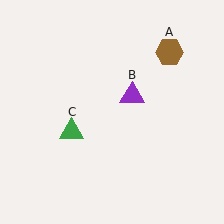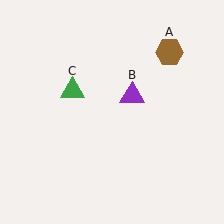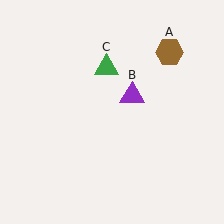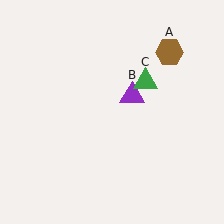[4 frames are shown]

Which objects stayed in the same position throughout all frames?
Brown hexagon (object A) and purple triangle (object B) remained stationary.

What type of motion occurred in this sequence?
The green triangle (object C) rotated clockwise around the center of the scene.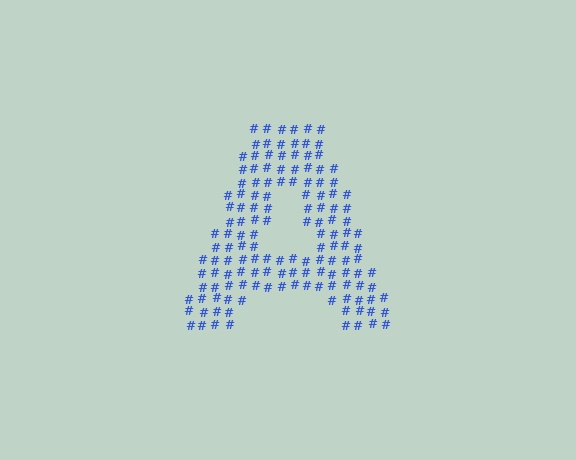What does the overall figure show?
The overall figure shows the letter A.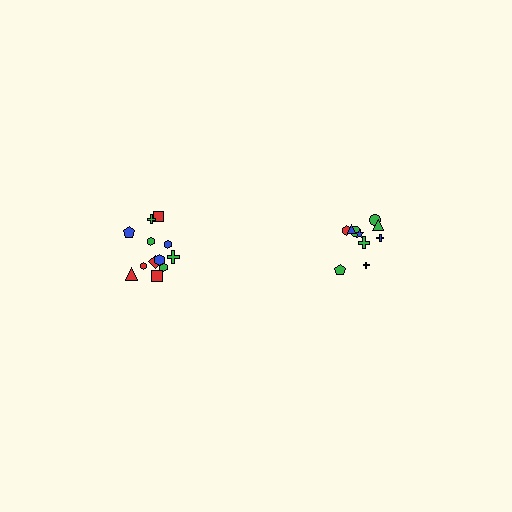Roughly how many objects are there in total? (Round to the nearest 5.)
Roughly 20 objects in total.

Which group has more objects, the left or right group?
The left group.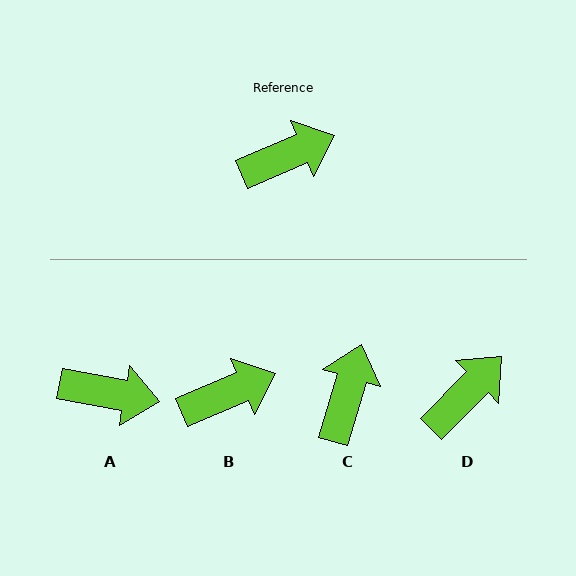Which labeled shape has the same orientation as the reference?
B.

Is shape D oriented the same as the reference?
No, it is off by about 23 degrees.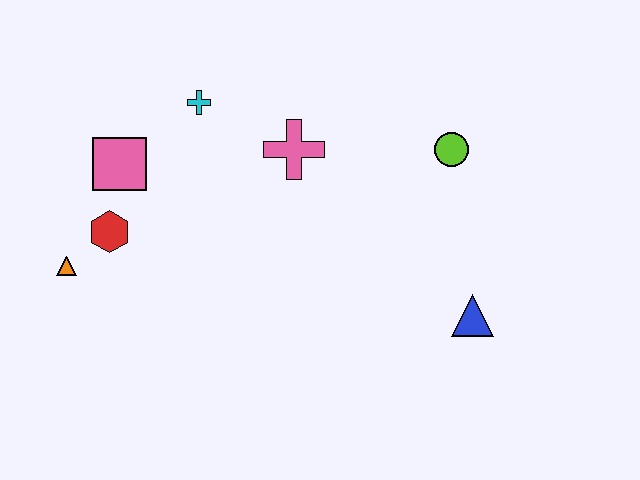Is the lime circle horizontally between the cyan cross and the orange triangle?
No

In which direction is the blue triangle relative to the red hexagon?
The blue triangle is to the right of the red hexagon.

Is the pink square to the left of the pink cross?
Yes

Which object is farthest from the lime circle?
The orange triangle is farthest from the lime circle.